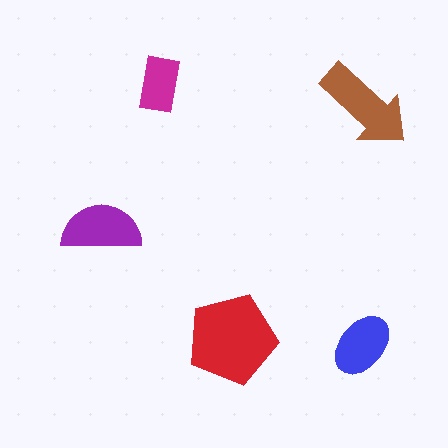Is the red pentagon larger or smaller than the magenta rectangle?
Larger.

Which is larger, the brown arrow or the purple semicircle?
The brown arrow.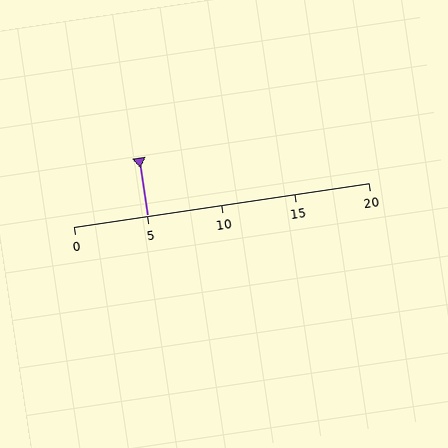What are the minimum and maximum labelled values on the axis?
The axis runs from 0 to 20.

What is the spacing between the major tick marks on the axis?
The major ticks are spaced 5 apart.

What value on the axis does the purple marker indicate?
The marker indicates approximately 5.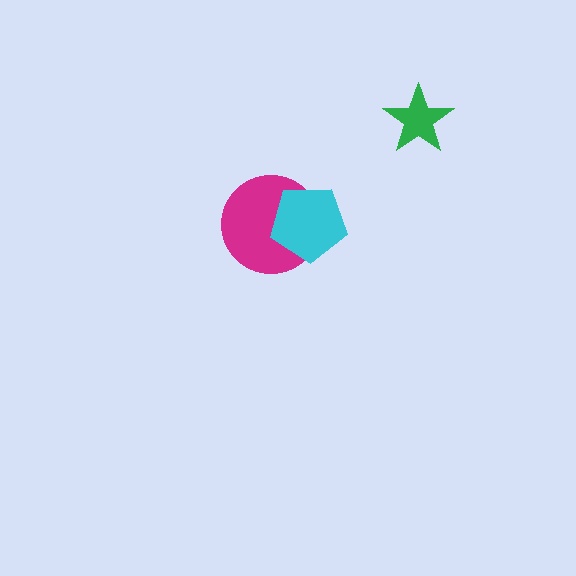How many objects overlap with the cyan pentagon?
1 object overlaps with the cyan pentagon.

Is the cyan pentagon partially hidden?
No, no other shape covers it.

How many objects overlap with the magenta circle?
1 object overlaps with the magenta circle.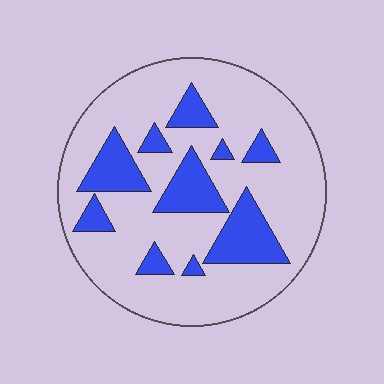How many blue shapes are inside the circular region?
10.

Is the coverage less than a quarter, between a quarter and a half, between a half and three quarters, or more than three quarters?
Less than a quarter.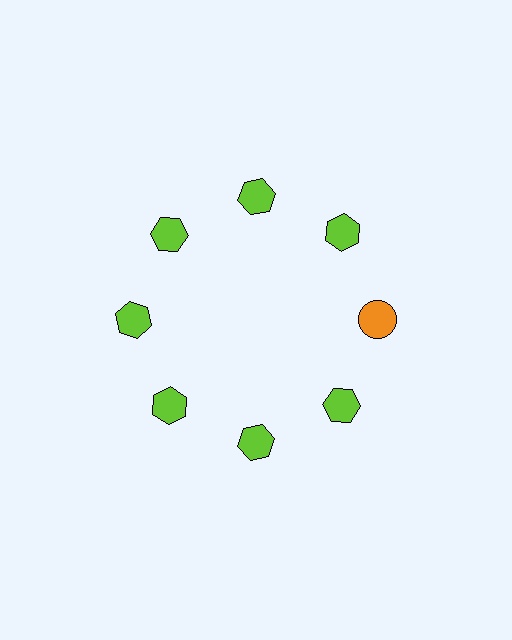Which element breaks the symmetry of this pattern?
The orange circle at roughly the 3 o'clock position breaks the symmetry. All other shapes are lime hexagons.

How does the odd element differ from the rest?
It differs in both color (orange instead of lime) and shape (circle instead of hexagon).